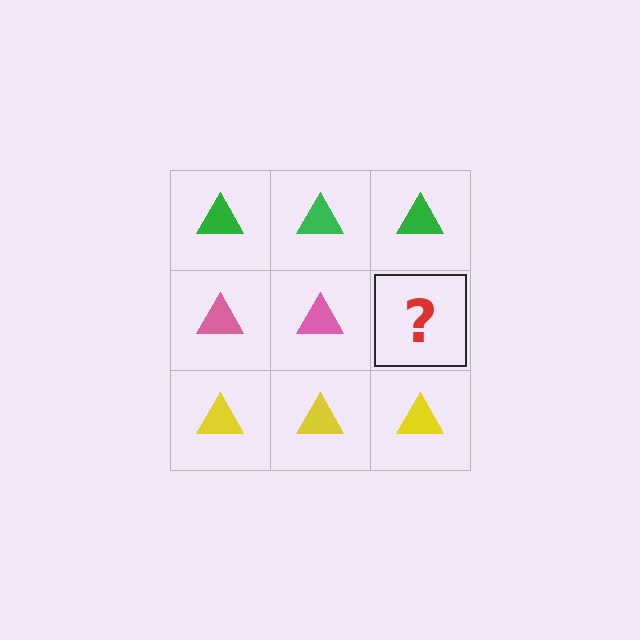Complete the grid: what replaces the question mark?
The question mark should be replaced with a pink triangle.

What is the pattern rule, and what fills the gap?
The rule is that each row has a consistent color. The gap should be filled with a pink triangle.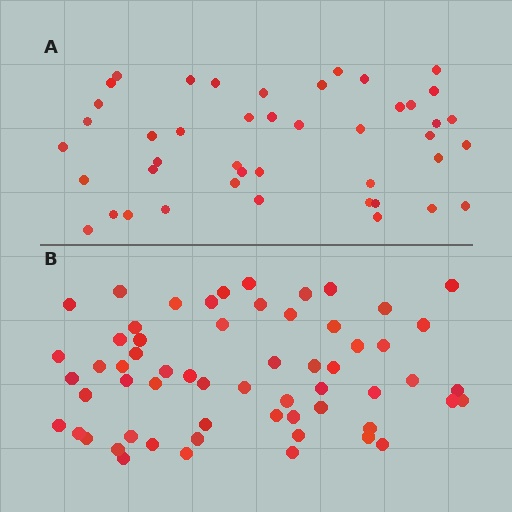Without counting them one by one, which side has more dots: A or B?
Region B (the bottom region) has more dots.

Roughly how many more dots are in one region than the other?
Region B has approximately 15 more dots than region A.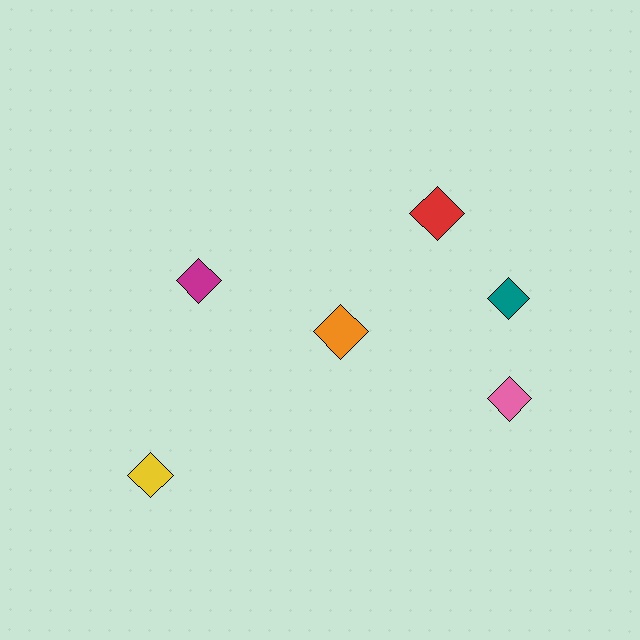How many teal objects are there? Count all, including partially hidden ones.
There is 1 teal object.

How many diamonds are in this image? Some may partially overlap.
There are 6 diamonds.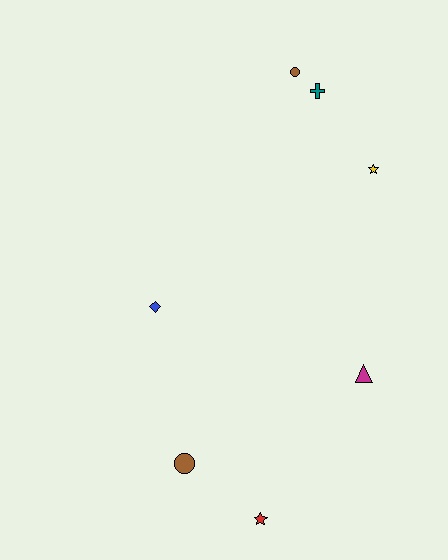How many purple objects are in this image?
There are no purple objects.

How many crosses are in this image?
There is 1 cross.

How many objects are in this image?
There are 7 objects.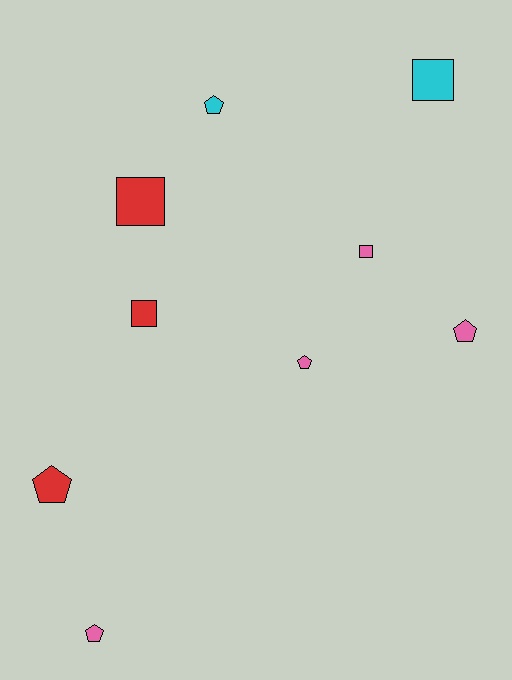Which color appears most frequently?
Pink, with 4 objects.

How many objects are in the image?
There are 9 objects.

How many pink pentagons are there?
There are 3 pink pentagons.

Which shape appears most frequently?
Pentagon, with 5 objects.